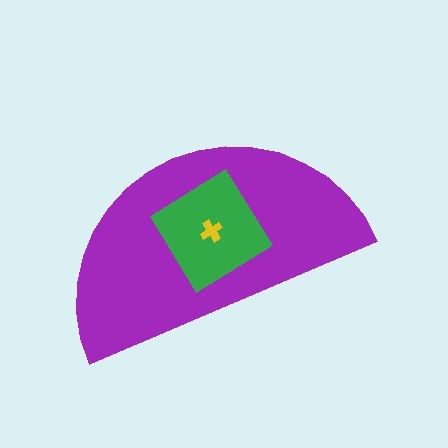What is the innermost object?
The yellow cross.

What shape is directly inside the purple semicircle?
The green diamond.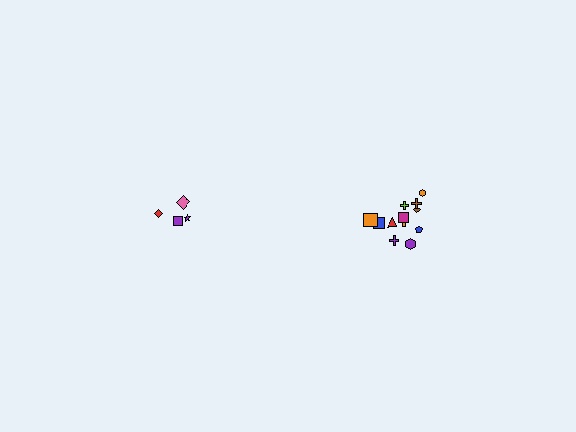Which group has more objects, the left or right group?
The right group.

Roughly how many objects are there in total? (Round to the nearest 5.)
Roughly 15 objects in total.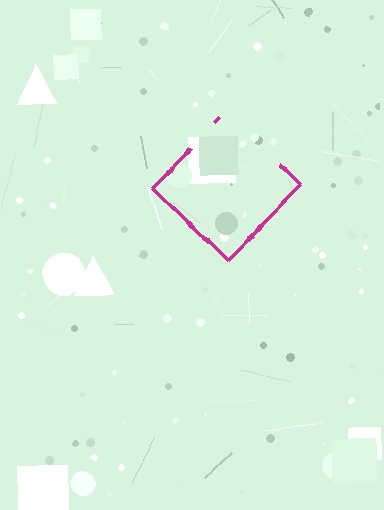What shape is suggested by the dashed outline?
The dashed outline suggests a diamond.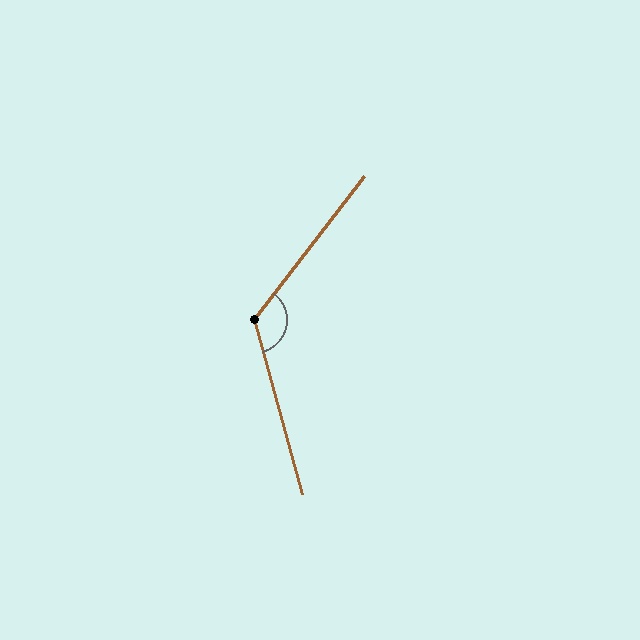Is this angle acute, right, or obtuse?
It is obtuse.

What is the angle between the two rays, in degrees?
Approximately 127 degrees.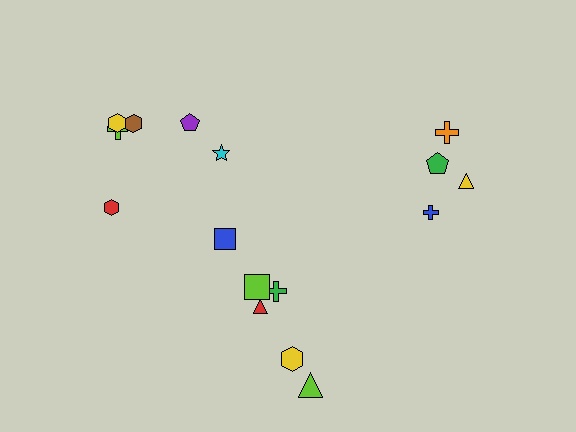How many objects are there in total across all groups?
There are 16 objects.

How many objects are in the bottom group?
There are 6 objects.